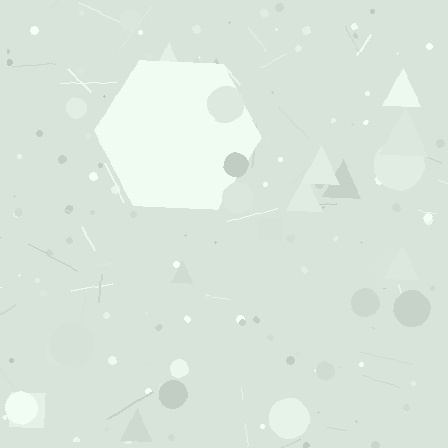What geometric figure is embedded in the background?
A hexagon is embedded in the background.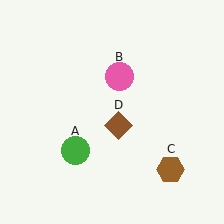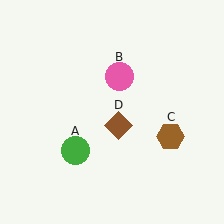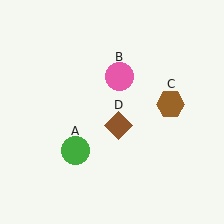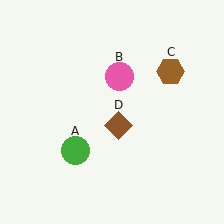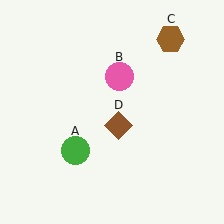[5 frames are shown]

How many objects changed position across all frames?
1 object changed position: brown hexagon (object C).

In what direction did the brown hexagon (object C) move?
The brown hexagon (object C) moved up.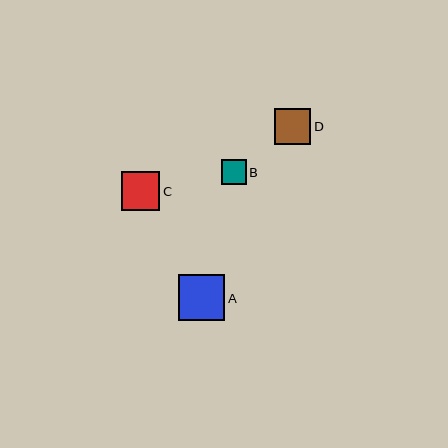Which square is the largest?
Square A is the largest with a size of approximately 46 pixels.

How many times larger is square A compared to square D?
Square A is approximately 1.3 times the size of square D.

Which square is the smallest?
Square B is the smallest with a size of approximately 25 pixels.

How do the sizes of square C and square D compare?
Square C and square D are approximately the same size.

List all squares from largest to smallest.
From largest to smallest: A, C, D, B.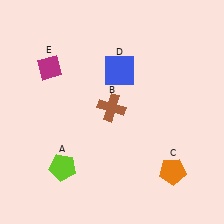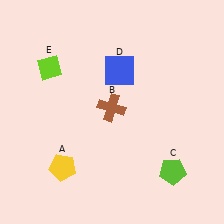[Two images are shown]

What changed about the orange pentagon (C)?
In Image 1, C is orange. In Image 2, it changed to lime.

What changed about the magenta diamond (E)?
In Image 1, E is magenta. In Image 2, it changed to lime.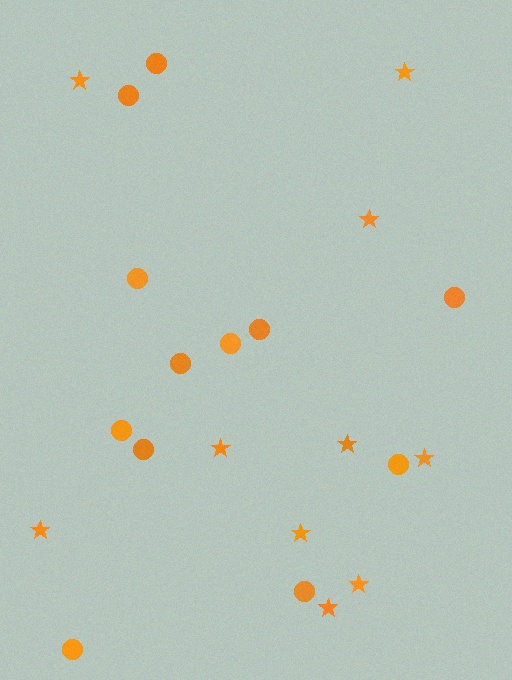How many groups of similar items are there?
There are 2 groups: one group of circles (12) and one group of stars (10).